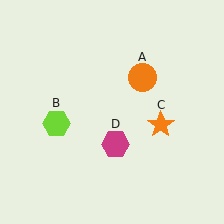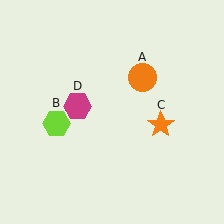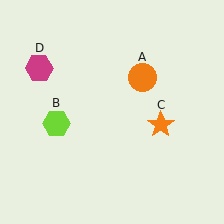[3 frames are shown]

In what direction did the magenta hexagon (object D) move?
The magenta hexagon (object D) moved up and to the left.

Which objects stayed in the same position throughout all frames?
Orange circle (object A) and lime hexagon (object B) and orange star (object C) remained stationary.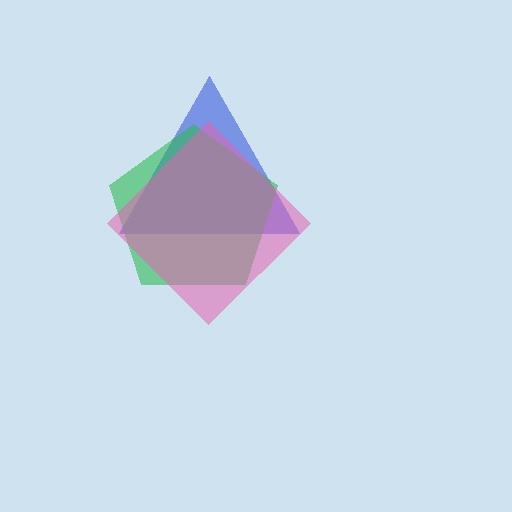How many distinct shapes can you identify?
There are 3 distinct shapes: a blue triangle, a green pentagon, a pink diamond.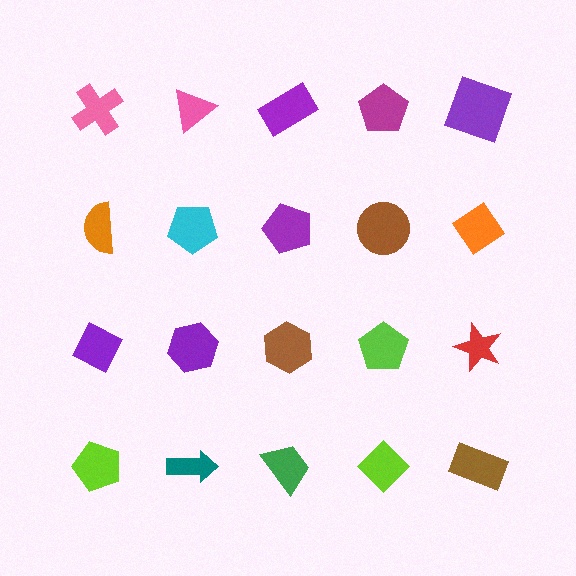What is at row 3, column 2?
A purple hexagon.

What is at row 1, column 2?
A pink triangle.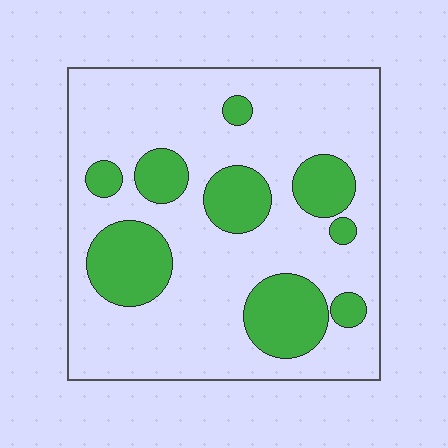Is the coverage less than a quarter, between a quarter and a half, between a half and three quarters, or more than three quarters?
Less than a quarter.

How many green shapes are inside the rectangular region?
9.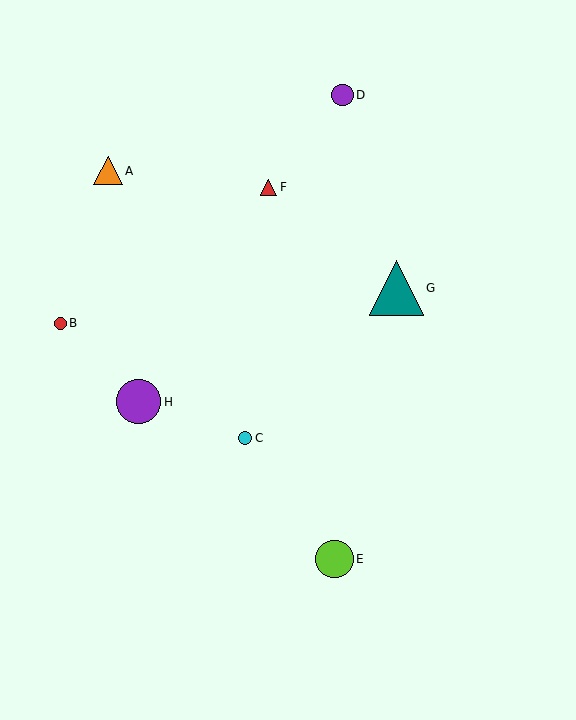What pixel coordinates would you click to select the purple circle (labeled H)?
Click at (139, 402) to select the purple circle H.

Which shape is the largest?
The teal triangle (labeled G) is the largest.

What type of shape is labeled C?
Shape C is a cyan circle.